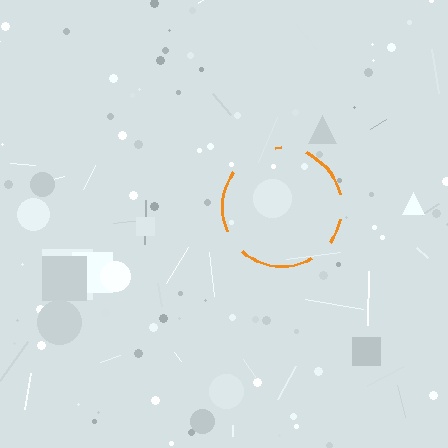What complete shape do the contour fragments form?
The contour fragments form a circle.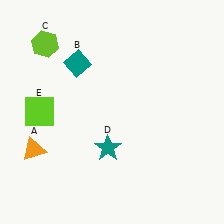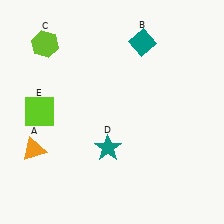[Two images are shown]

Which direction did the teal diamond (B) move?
The teal diamond (B) moved right.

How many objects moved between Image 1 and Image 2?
1 object moved between the two images.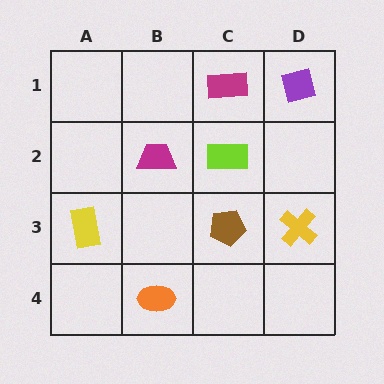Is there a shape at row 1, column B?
No, that cell is empty.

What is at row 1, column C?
A magenta rectangle.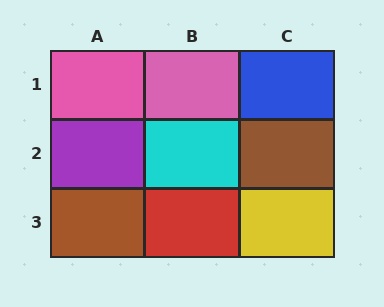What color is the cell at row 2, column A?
Purple.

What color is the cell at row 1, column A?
Pink.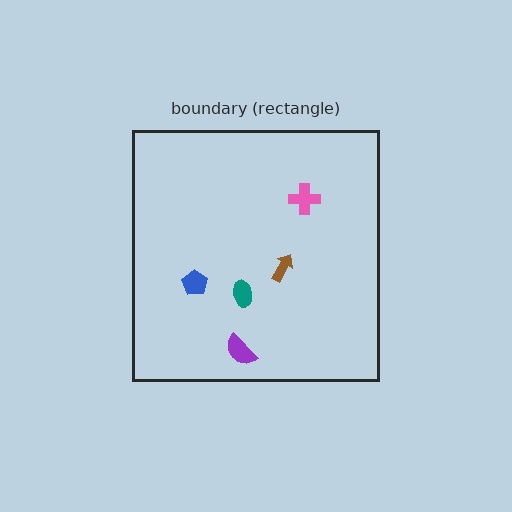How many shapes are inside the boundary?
5 inside, 0 outside.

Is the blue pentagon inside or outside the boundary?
Inside.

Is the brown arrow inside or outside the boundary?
Inside.